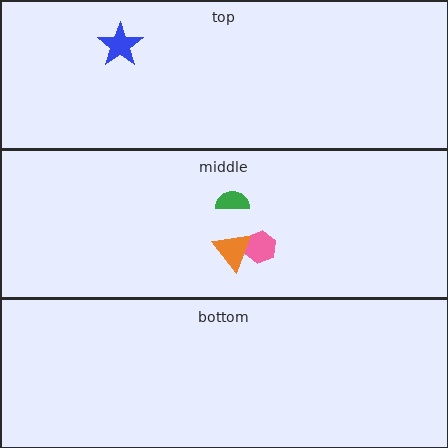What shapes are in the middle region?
The green semicircle, the pink hexagon, the orange triangle.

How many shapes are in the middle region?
3.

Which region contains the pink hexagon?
The middle region.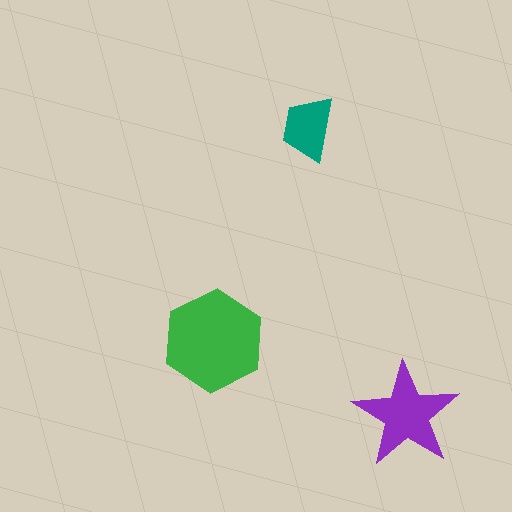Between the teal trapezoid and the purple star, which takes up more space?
The purple star.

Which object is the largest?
The green hexagon.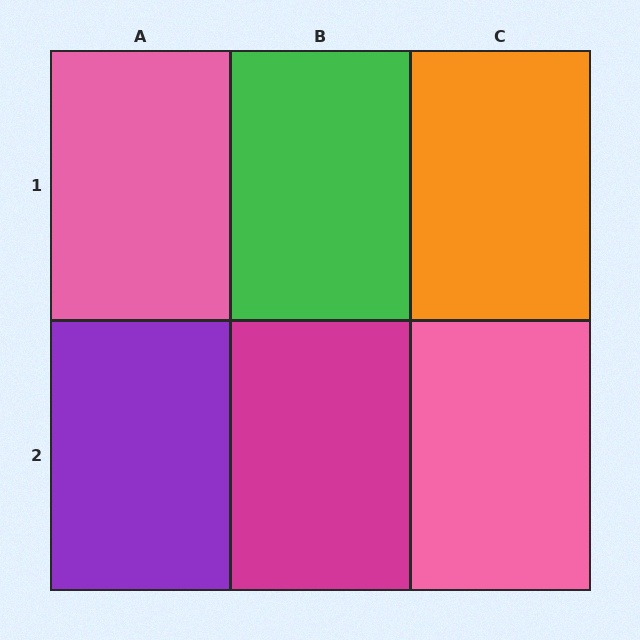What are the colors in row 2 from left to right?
Purple, magenta, pink.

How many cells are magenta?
1 cell is magenta.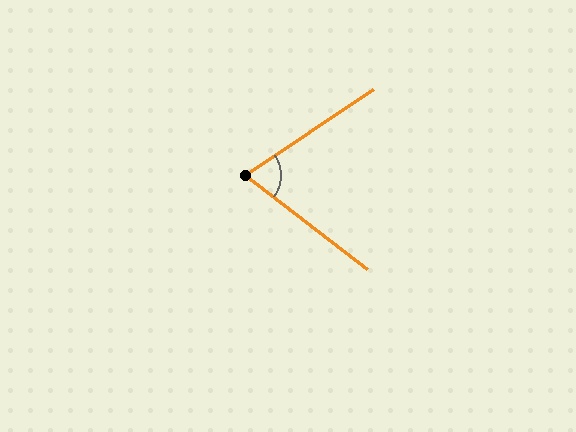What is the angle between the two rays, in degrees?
Approximately 72 degrees.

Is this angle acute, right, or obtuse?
It is acute.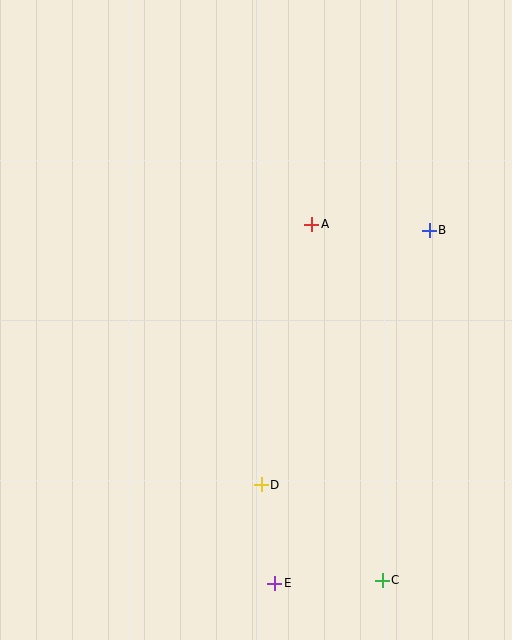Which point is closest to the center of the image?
Point A at (312, 224) is closest to the center.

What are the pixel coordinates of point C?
Point C is at (382, 580).